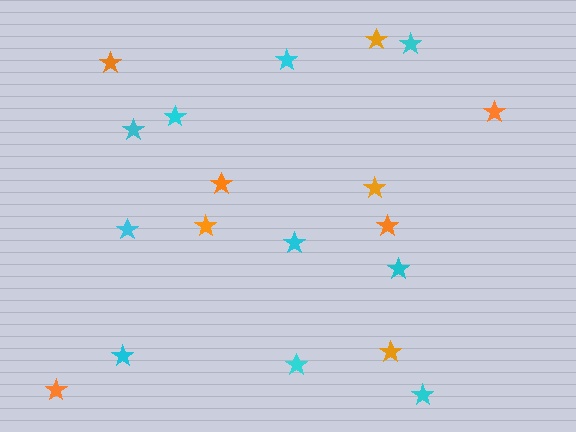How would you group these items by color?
There are 2 groups: one group of cyan stars (10) and one group of orange stars (9).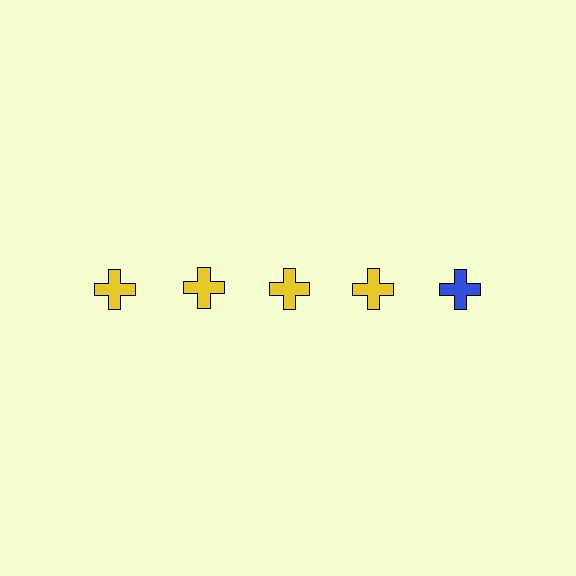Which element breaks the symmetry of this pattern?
The blue cross in the top row, rightmost column breaks the symmetry. All other shapes are yellow crosses.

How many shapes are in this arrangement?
There are 5 shapes arranged in a grid pattern.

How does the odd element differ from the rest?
It has a different color: blue instead of yellow.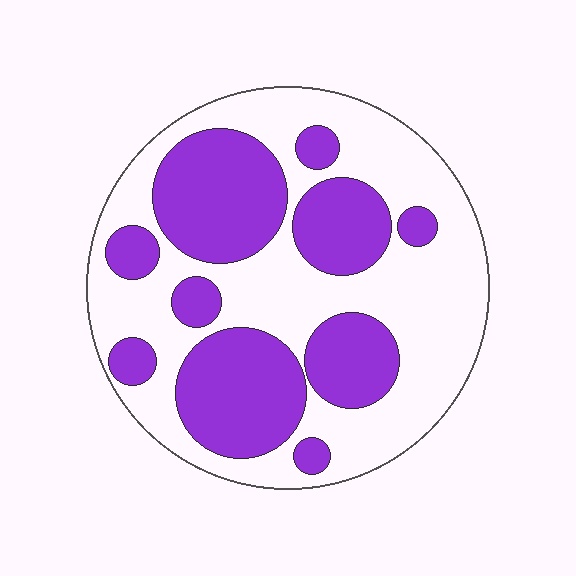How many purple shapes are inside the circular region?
10.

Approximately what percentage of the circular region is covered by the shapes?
Approximately 40%.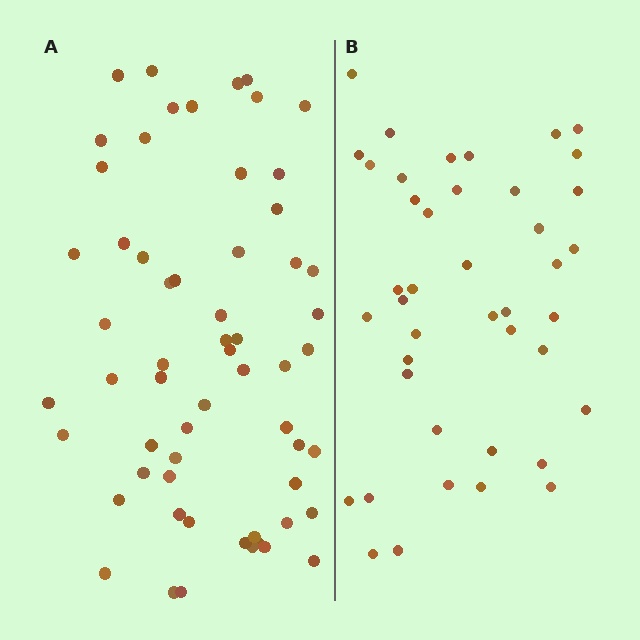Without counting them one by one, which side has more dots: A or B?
Region A (the left region) has more dots.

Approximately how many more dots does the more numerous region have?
Region A has approximately 20 more dots than region B.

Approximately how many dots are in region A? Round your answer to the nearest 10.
About 60 dots.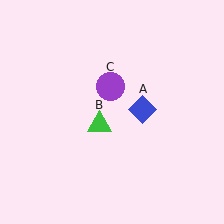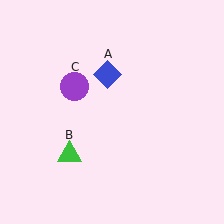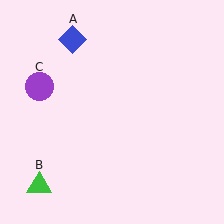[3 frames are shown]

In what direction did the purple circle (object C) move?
The purple circle (object C) moved left.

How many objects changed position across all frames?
3 objects changed position: blue diamond (object A), green triangle (object B), purple circle (object C).